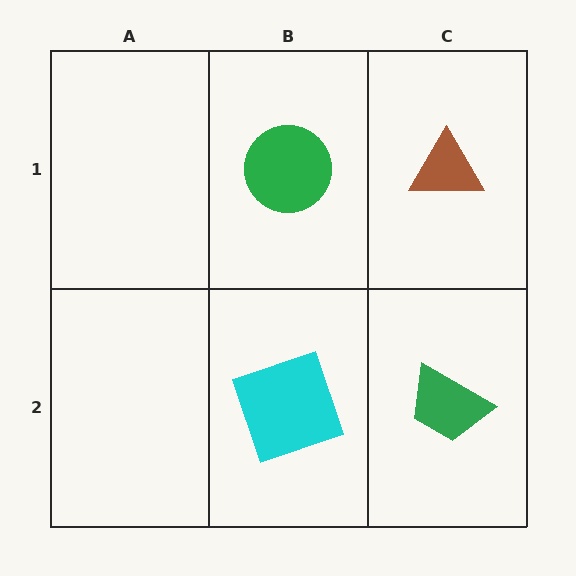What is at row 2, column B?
A cyan square.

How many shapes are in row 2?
2 shapes.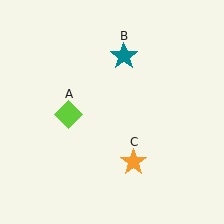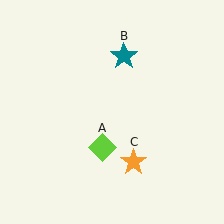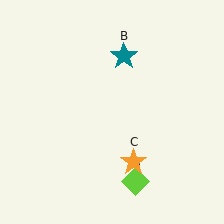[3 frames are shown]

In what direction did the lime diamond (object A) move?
The lime diamond (object A) moved down and to the right.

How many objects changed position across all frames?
1 object changed position: lime diamond (object A).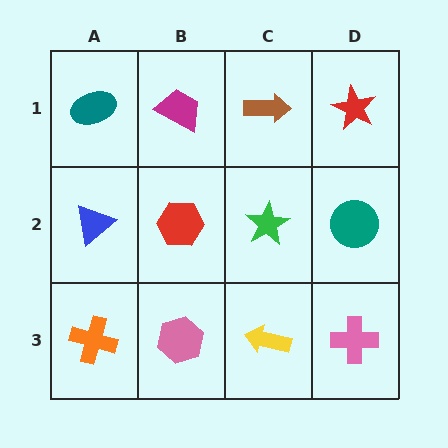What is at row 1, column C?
A brown arrow.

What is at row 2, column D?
A teal circle.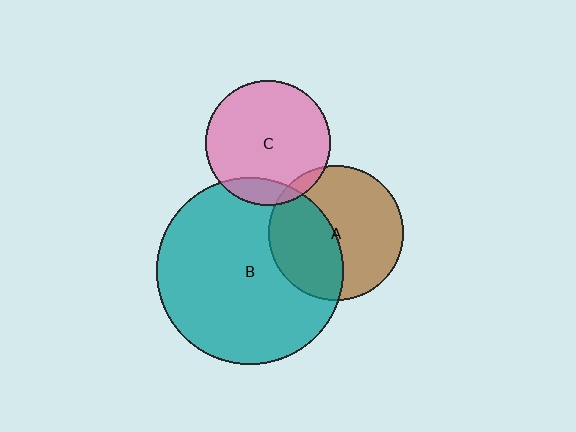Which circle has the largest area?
Circle B (teal).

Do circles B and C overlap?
Yes.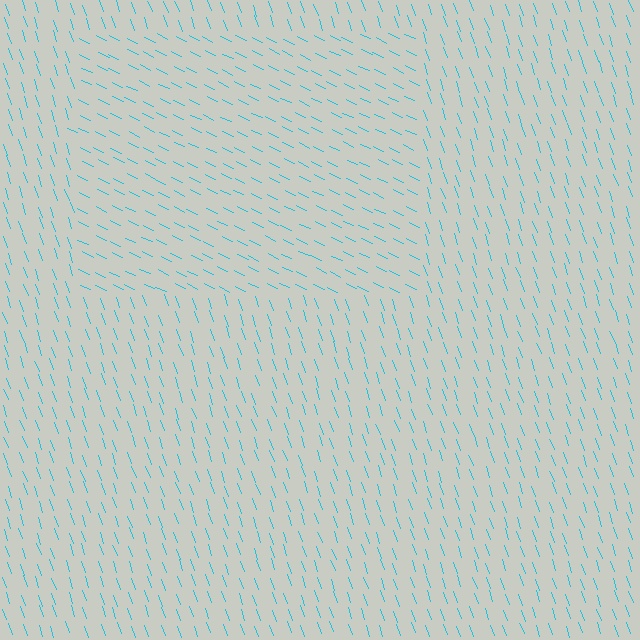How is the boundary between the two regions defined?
The boundary is defined purely by a change in line orientation (approximately 45 degrees difference). All lines are the same color and thickness.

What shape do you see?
I see a rectangle.